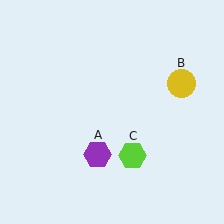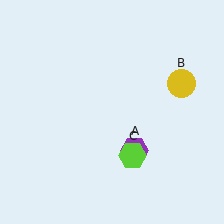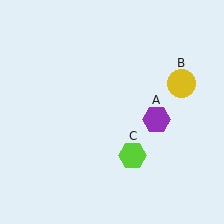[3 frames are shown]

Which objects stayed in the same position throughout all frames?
Yellow circle (object B) and lime hexagon (object C) remained stationary.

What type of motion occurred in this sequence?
The purple hexagon (object A) rotated counterclockwise around the center of the scene.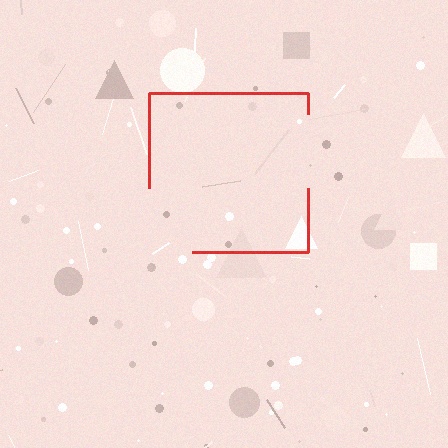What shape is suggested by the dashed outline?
The dashed outline suggests a square.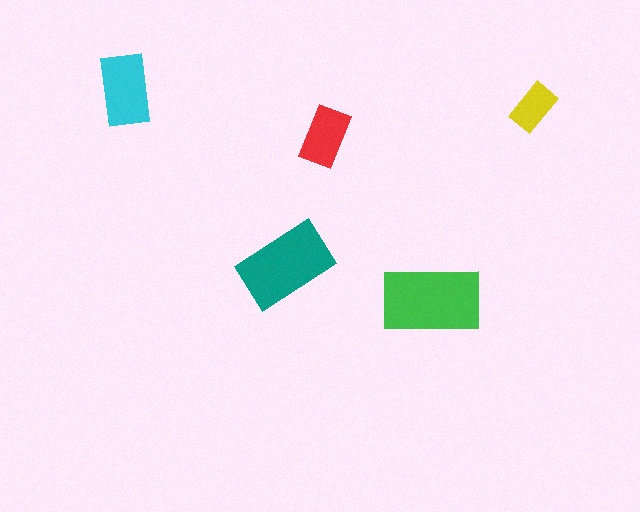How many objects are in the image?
There are 5 objects in the image.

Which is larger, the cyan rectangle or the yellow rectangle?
The cyan one.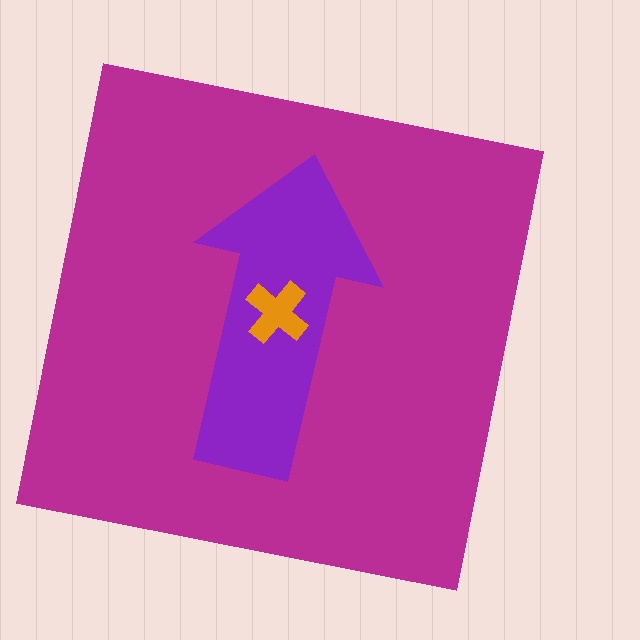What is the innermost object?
The orange cross.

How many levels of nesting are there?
3.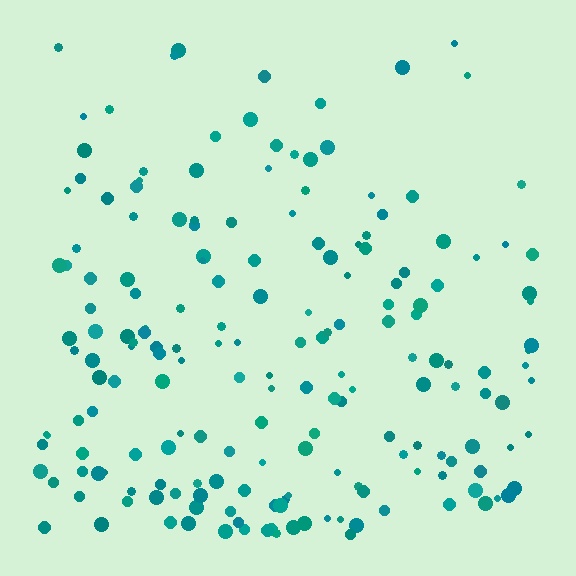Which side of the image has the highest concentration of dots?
The bottom.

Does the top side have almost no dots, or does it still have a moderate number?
Still a moderate number, just noticeably fewer than the bottom.